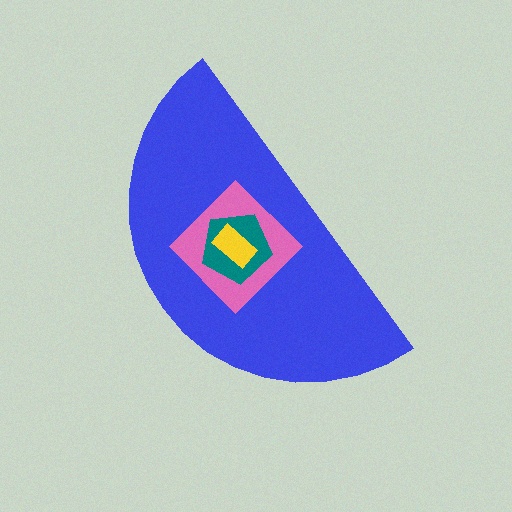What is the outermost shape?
The blue semicircle.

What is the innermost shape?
The yellow rectangle.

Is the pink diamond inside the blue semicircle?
Yes.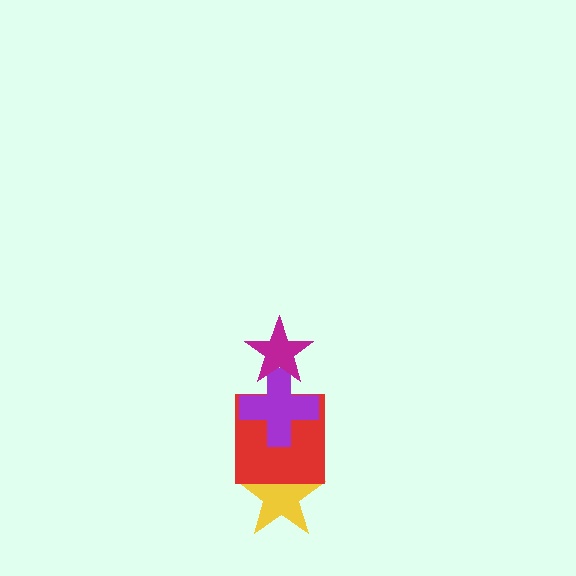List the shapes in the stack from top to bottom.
From top to bottom: the magenta star, the purple cross, the red square, the yellow star.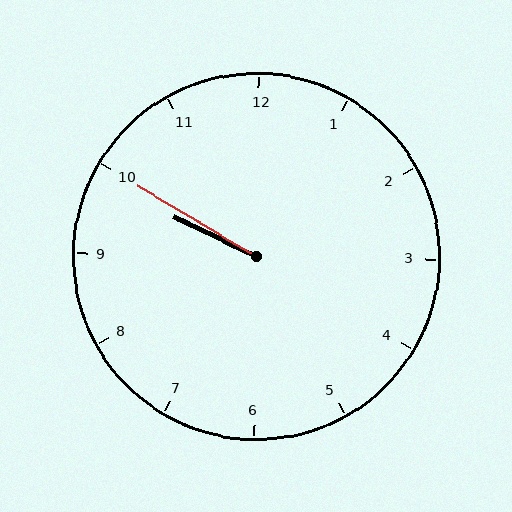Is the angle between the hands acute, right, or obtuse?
It is acute.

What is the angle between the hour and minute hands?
Approximately 5 degrees.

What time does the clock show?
9:50.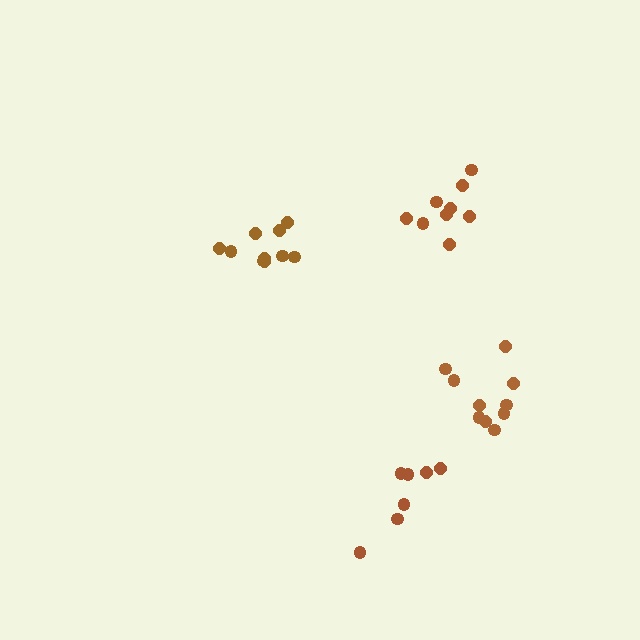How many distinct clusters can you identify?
There are 4 distinct clusters.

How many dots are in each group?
Group 1: 10 dots, Group 2: 9 dots, Group 3: 10 dots, Group 4: 7 dots (36 total).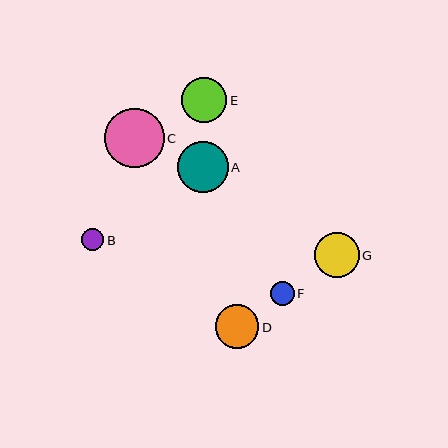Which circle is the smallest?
Circle B is the smallest with a size of approximately 22 pixels.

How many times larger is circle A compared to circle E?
Circle A is approximately 1.1 times the size of circle E.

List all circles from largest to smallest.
From largest to smallest: C, A, E, G, D, F, B.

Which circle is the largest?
Circle C is the largest with a size of approximately 59 pixels.